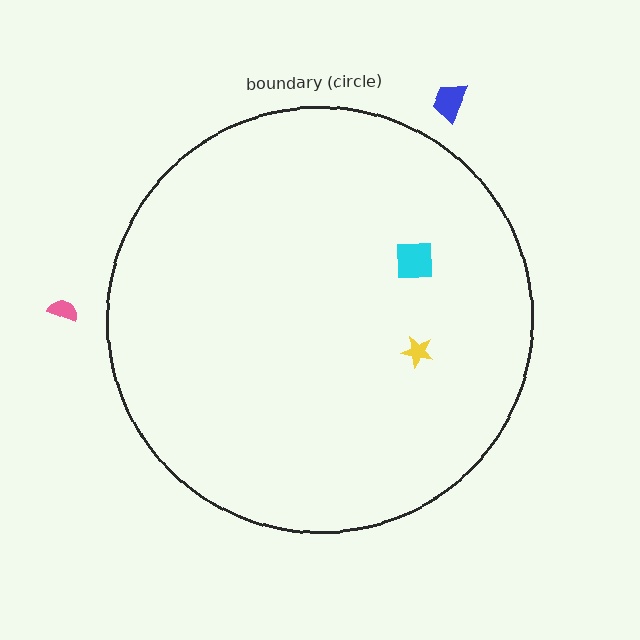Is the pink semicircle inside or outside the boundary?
Outside.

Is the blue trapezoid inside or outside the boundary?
Outside.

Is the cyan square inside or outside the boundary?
Inside.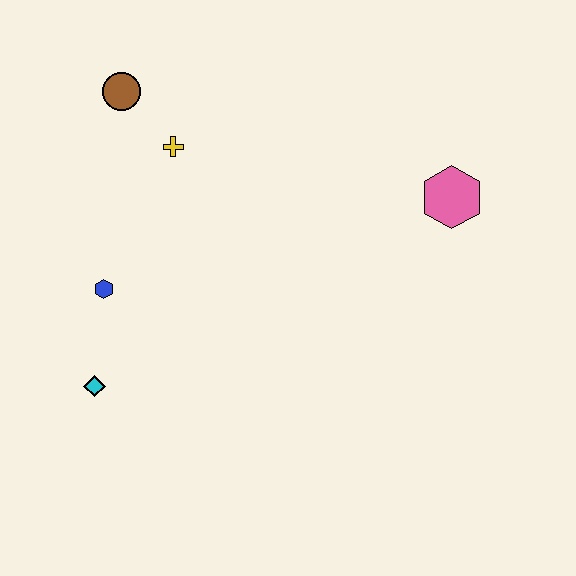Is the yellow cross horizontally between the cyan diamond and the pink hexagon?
Yes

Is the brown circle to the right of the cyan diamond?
Yes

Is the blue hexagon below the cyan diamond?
No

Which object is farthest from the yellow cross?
The pink hexagon is farthest from the yellow cross.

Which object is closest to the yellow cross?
The brown circle is closest to the yellow cross.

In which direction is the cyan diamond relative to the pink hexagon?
The cyan diamond is to the left of the pink hexagon.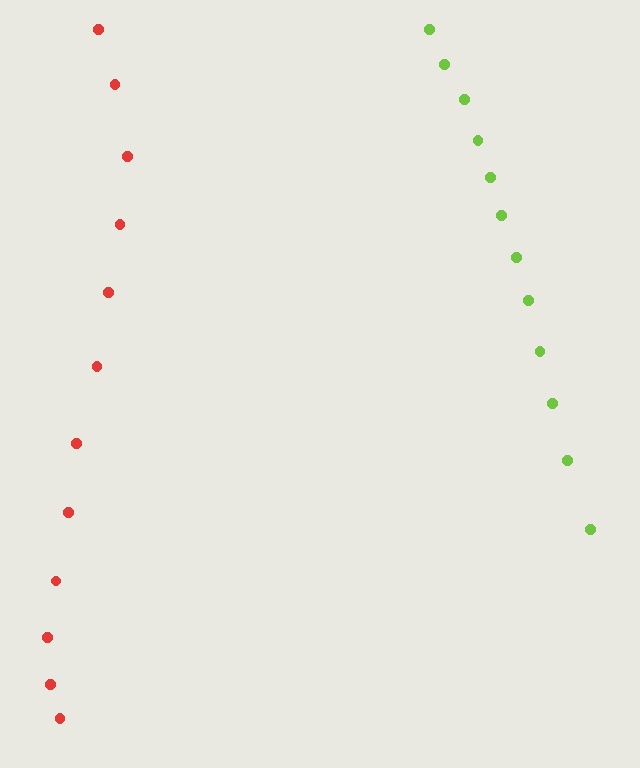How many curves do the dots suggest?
There are 2 distinct paths.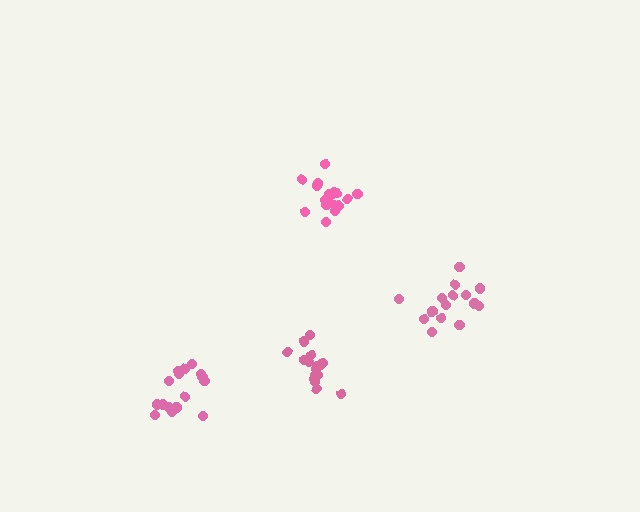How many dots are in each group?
Group 1: 16 dots, Group 2: 17 dots, Group 3: 15 dots, Group 4: 16 dots (64 total).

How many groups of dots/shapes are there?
There are 4 groups.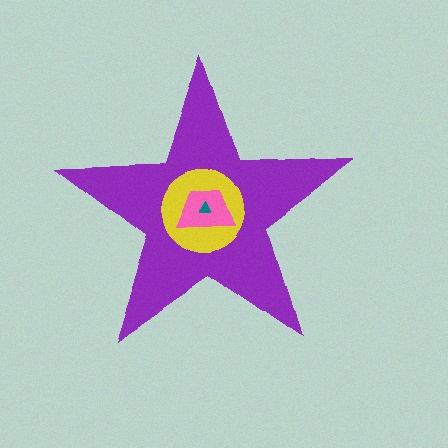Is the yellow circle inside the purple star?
Yes.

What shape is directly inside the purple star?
The yellow circle.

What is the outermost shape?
The purple star.